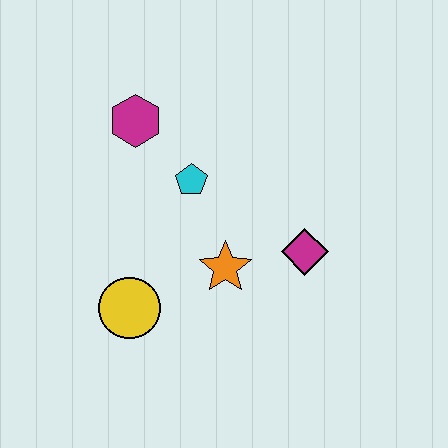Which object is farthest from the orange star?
The magenta hexagon is farthest from the orange star.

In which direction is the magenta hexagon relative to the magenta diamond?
The magenta hexagon is to the left of the magenta diamond.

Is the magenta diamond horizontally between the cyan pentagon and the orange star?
No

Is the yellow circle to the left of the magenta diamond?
Yes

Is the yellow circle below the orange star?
Yes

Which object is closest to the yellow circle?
The orange star is closest to the yellow circle.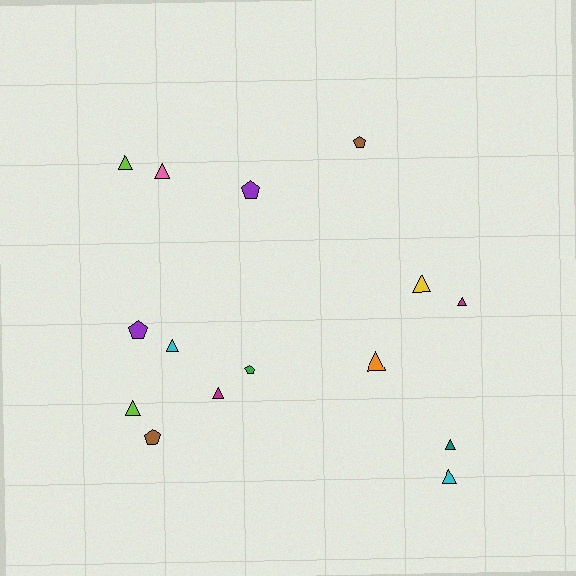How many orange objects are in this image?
There is 1 orange object.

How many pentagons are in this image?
There are 5 pentagons.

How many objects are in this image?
There are 15 objects.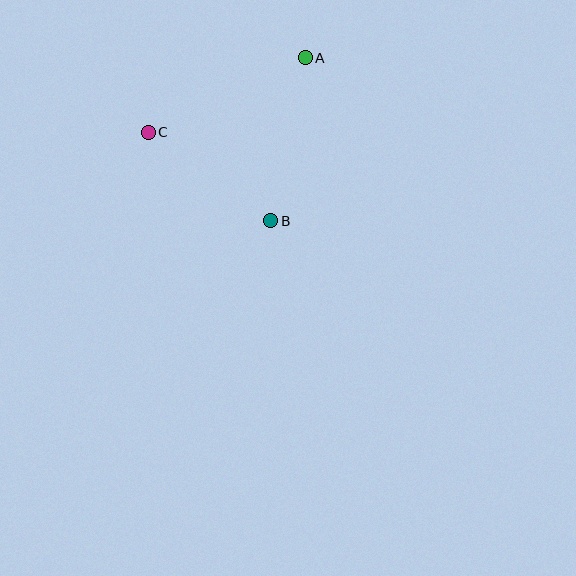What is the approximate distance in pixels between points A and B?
The distance between A and B is approximately 167 pixels.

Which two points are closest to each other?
Points B and C are closest to each other.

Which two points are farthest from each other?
Points A and C are farthest from each other.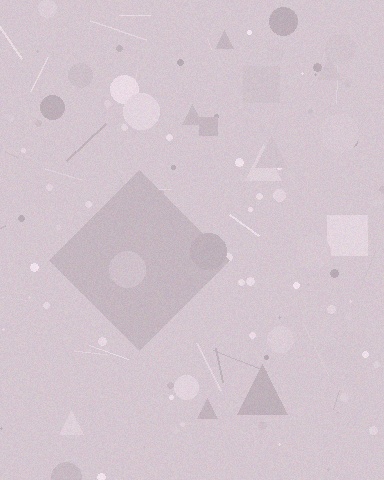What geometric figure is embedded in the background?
A diamond is embedded in the background.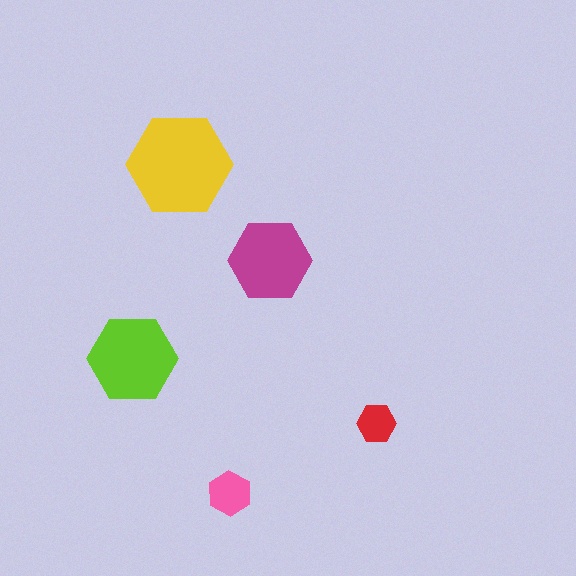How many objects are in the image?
There are 5 objects in the image.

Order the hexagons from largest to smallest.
the yellow one, the lime one, the magenta one, the pink one, the red one.